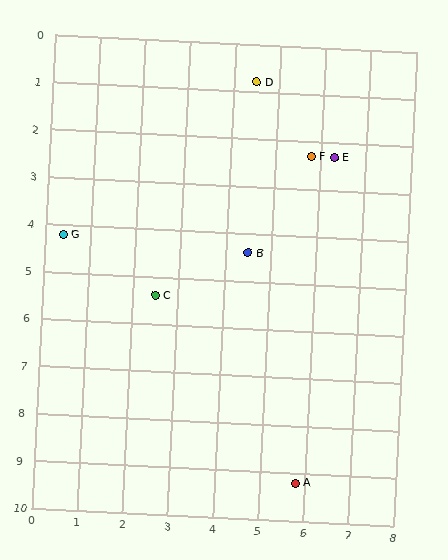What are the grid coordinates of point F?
Point F is at approximately (5.8, 2.3).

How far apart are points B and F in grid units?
Points B and F are about 2.5 grid units apart.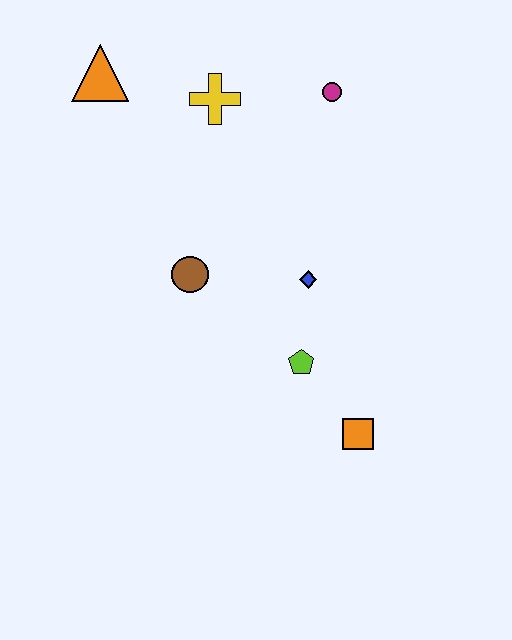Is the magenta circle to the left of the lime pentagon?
No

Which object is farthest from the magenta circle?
The orange square is farthest from the magenta circle.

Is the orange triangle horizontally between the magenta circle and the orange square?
No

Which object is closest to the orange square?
The lime pentagon is closest to the orange square.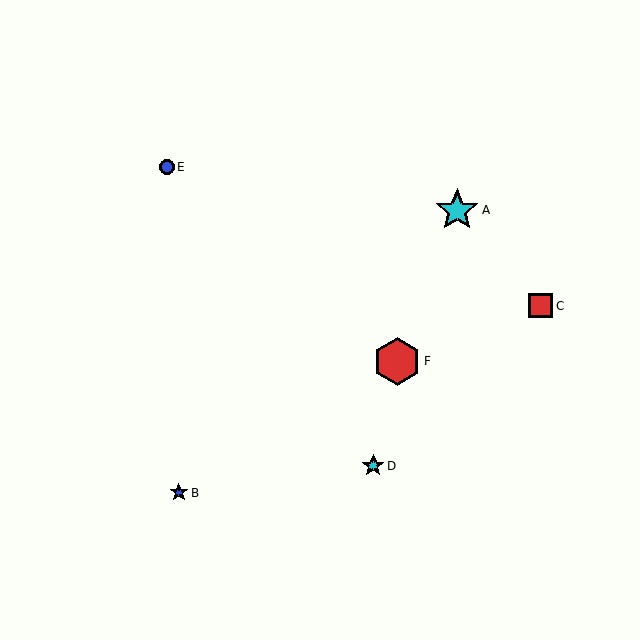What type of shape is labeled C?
Shape C is a red square.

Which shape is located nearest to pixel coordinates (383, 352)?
The red hexagon (labeled F) at (397, 361) is nearest to that location.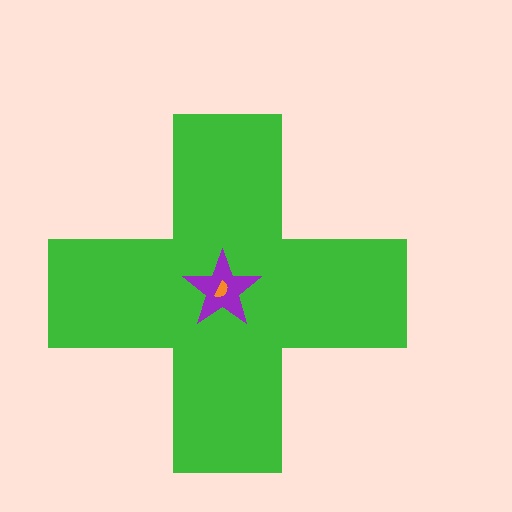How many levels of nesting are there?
3.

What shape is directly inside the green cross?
The purple star.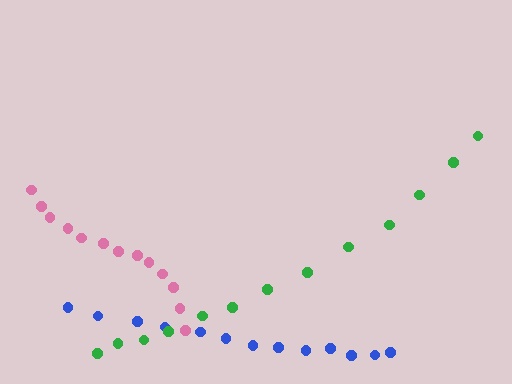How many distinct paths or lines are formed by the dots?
There are 3 distinct paths.